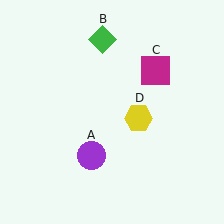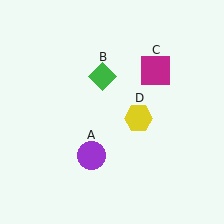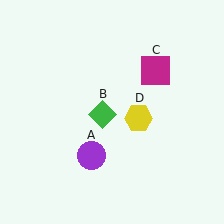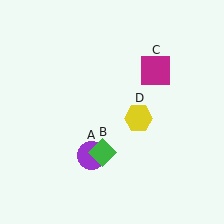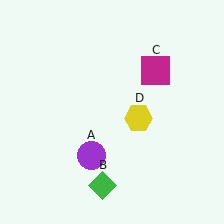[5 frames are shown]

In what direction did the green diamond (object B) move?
The green diamond (object B) moved down.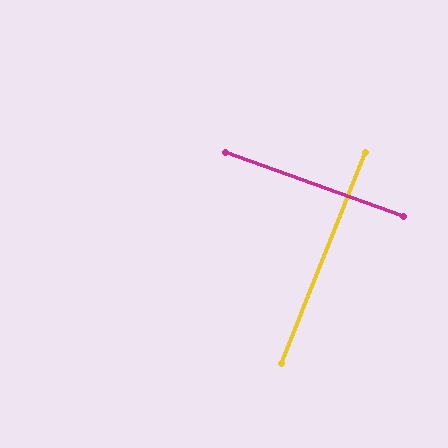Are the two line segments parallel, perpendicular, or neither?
Perpendicular — they meet at approximately 88°.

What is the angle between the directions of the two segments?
Approximately 88 degrees.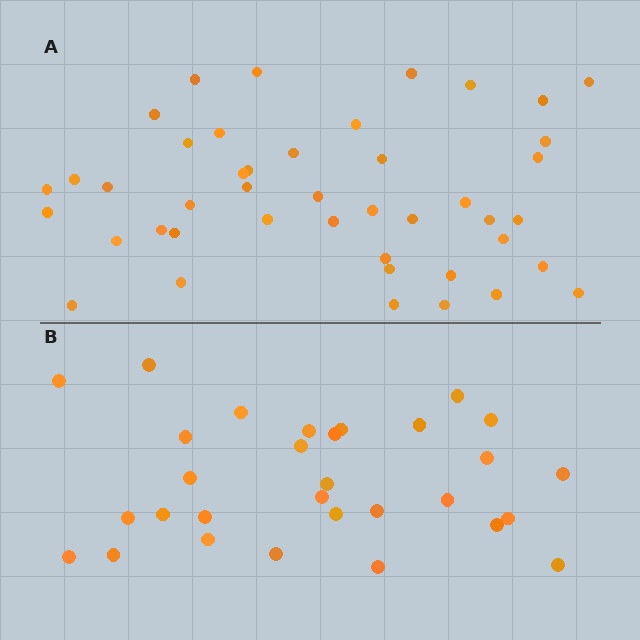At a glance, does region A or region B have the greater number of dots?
Region A (the top region) has more dots.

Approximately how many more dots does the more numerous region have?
Region A has approximately 15 more dots than region B.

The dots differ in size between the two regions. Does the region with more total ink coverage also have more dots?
No. Region B has more total ink coverage because its dots are larger, but region A actually contains more individual dots. Total area can be misleading — the number of items is what matters here.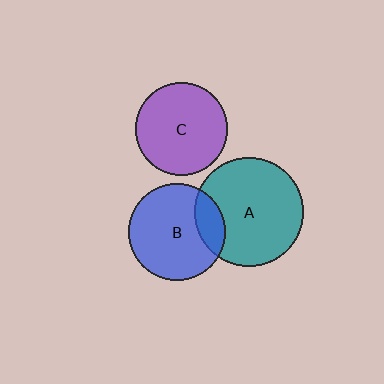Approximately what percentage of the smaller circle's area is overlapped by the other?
Approximately 20%.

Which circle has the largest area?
Circle A (teal).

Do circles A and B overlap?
Yes.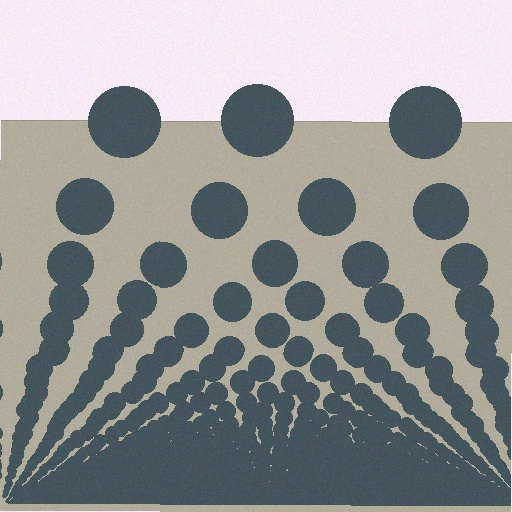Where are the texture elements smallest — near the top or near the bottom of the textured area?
Near the bottom.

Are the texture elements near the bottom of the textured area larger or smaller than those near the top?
Smaller. The gradient is inverted — elements near the bottom are smaller and denser.